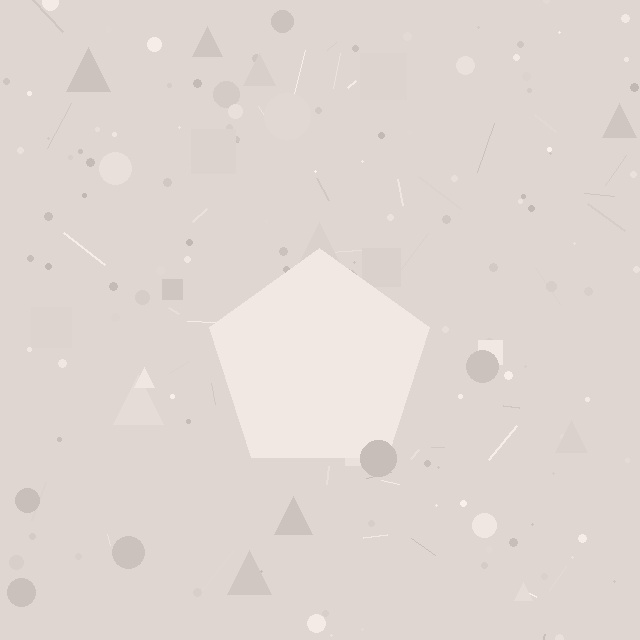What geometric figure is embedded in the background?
A pentagon is embedded in the background.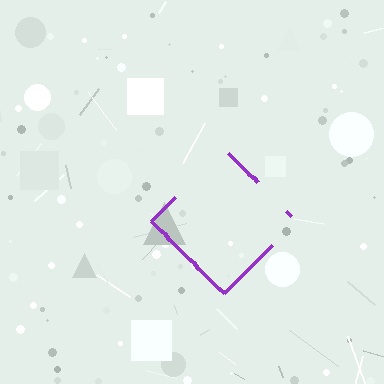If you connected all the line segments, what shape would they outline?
They would outline a diamond.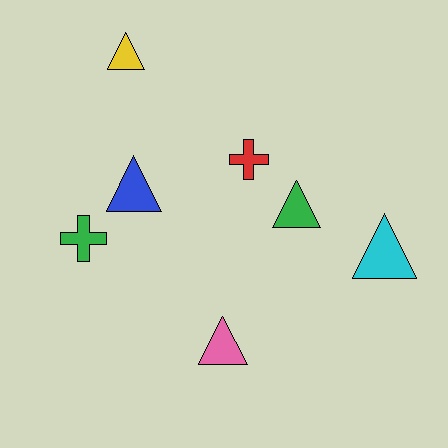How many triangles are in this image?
There are 5 triangles.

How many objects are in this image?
There are 7 objects.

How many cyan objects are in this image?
There is 1 cyan object.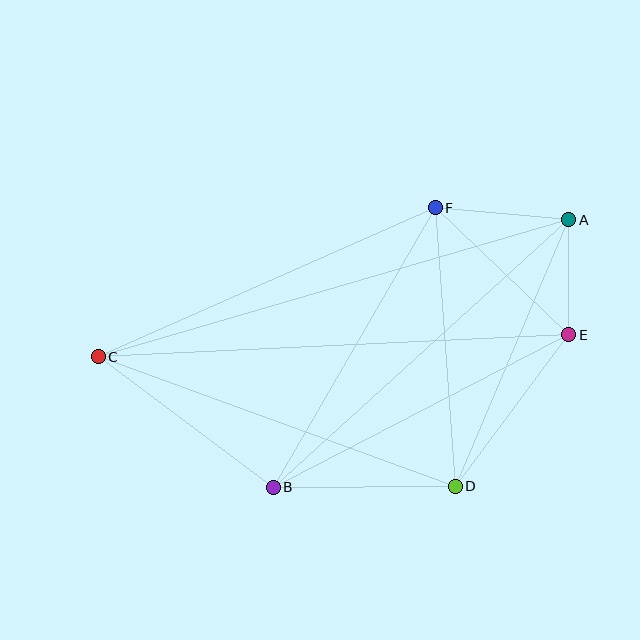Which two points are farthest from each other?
Points A and C are farthest from each other.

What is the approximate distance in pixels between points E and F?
The distance between E and F is approximately 184 pixels.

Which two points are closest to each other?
Points A and E are closest to each other.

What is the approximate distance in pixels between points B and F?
The distance between B and F is approximately 323 pixels.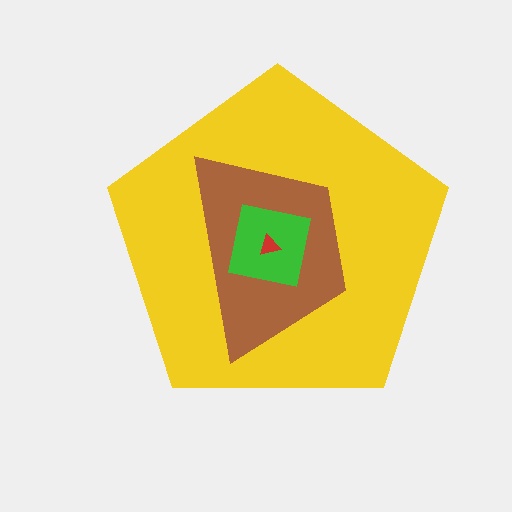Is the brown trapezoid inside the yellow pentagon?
Yes.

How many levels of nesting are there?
4.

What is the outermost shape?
The yellow pentagon.